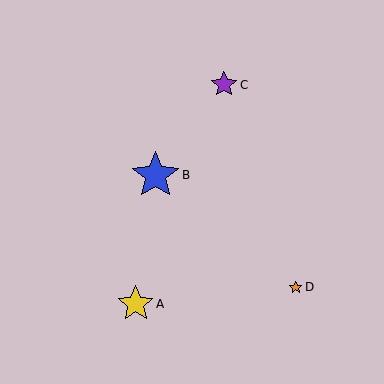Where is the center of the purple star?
The center of the purple star is at (224, 85).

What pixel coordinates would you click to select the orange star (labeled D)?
Click at (296, 287) to select the orange star D.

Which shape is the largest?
The blue star (labeled B) is the largest.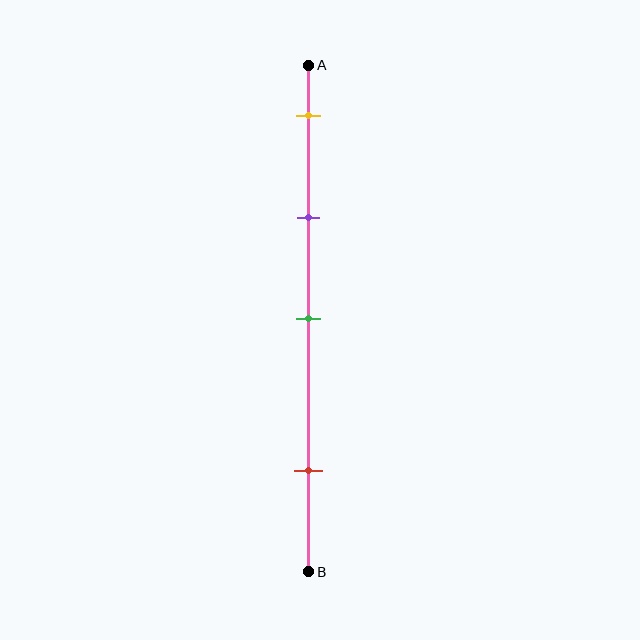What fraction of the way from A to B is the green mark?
The green mark is approximately 50% (0.5) of the way from A to B.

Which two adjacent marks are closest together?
The yellow and purple marks are the closest adjacent pair.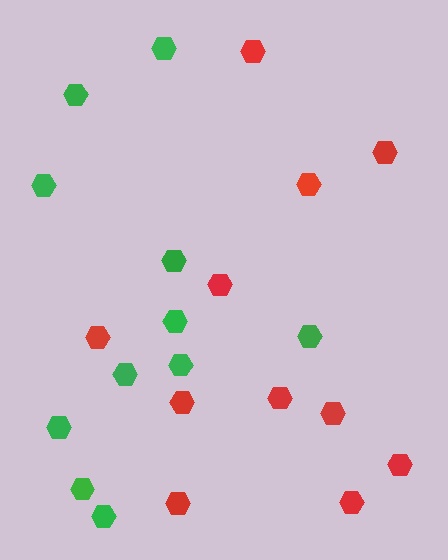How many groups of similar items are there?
There are 2 groups: one group of red hexagons (11) and one group of green hexagons (11).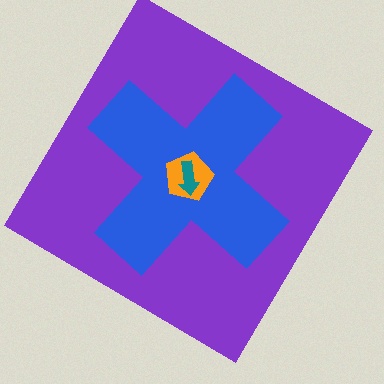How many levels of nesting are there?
4.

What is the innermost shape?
The teal arrow.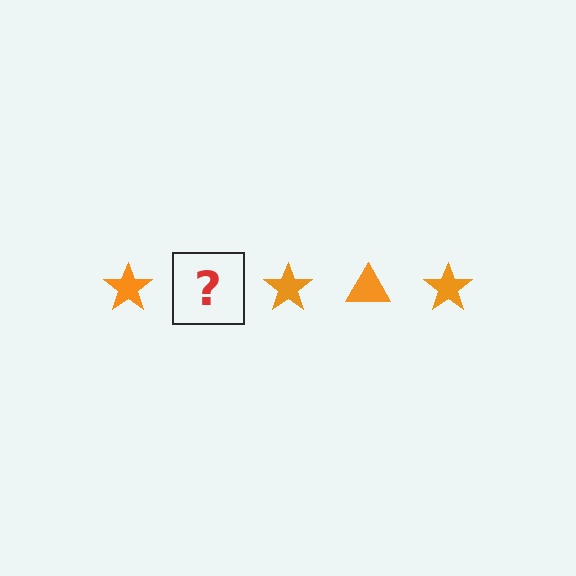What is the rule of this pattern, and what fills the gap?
The rule is that the pattern cycles through star, triangle shapes in orange. The gap should be filled with an orange triangle.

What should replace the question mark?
The question mark should be replaced with an orange triangle.